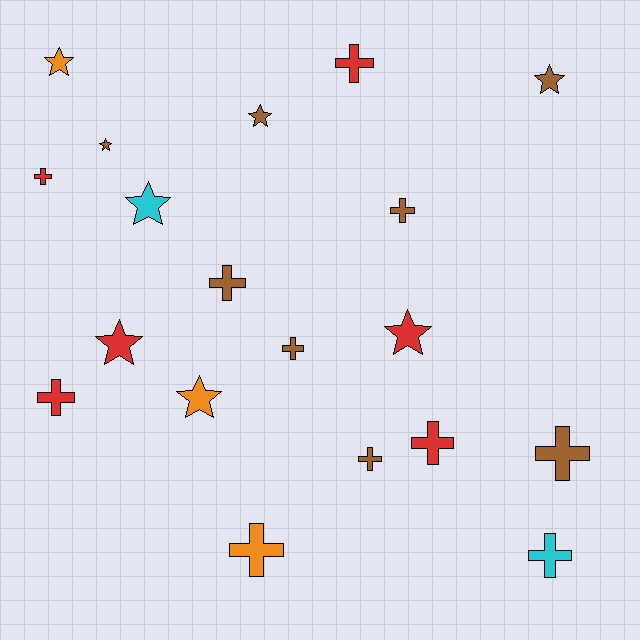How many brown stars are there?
There are 3 brown stars.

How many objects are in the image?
There are 19 objects.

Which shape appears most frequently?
Cross, with 11 objects.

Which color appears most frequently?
Brown, with 8 objects.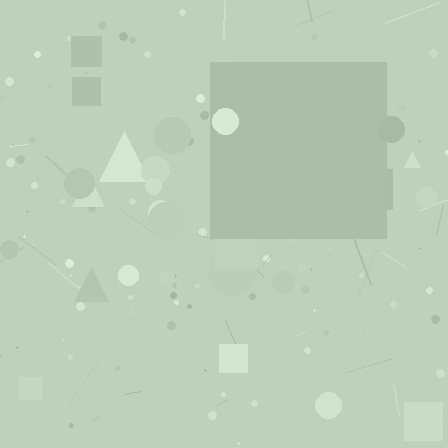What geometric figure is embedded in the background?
A square is embedded in the background.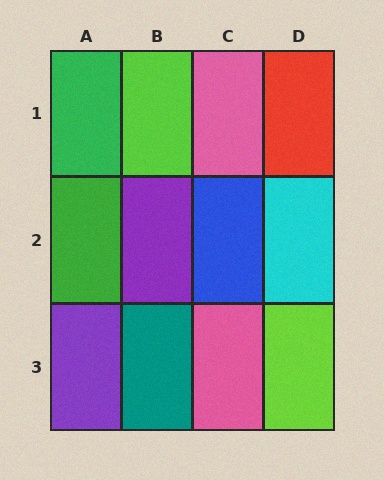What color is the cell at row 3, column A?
Purple.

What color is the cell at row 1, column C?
Pink.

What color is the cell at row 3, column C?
Pink.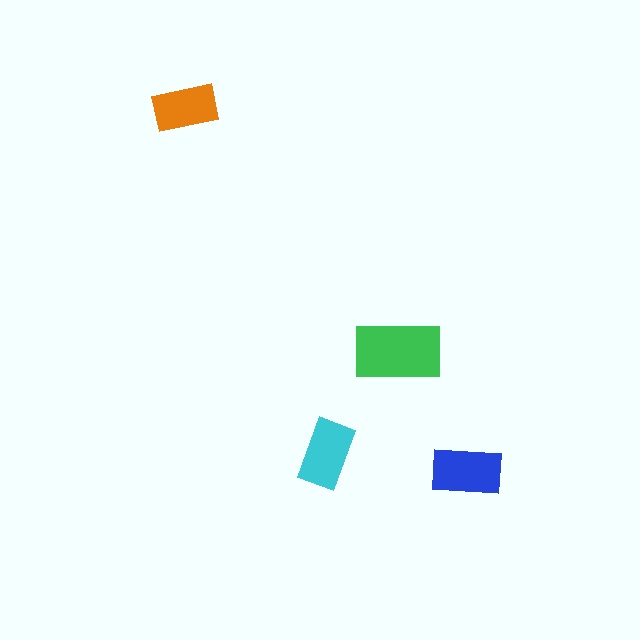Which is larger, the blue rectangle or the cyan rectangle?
The blue one.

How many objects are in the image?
There are 4 objects in the image.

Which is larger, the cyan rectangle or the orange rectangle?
The cyan one.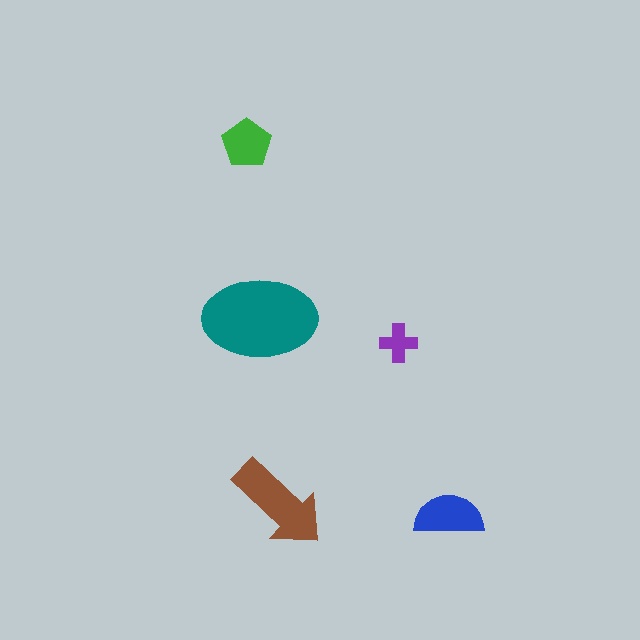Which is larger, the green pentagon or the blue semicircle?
The blue semicircle.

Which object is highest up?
The green pentagon is topmost.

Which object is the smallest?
The purple cross.